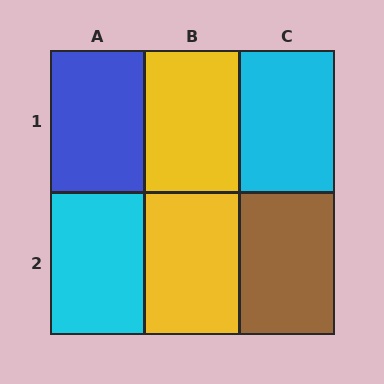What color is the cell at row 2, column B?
Yellow.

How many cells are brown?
1 cell is brown.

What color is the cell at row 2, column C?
Brown.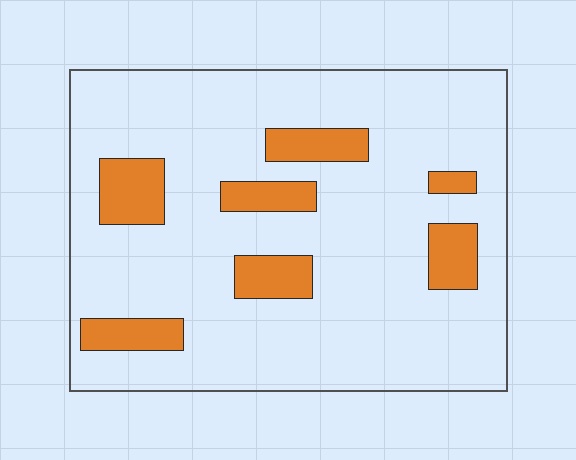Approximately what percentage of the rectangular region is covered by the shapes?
Approximately 15%.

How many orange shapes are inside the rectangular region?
7.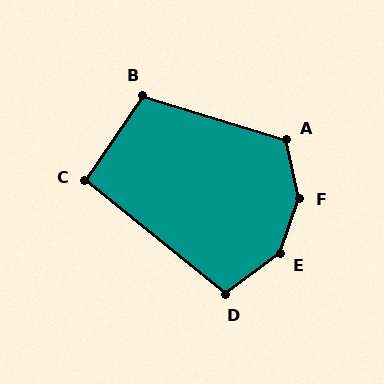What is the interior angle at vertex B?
Approximately 108 degrees (obtuse).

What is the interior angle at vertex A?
Approximately 120 degrees (obtuse).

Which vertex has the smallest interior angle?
C, at approximately 94 degrees.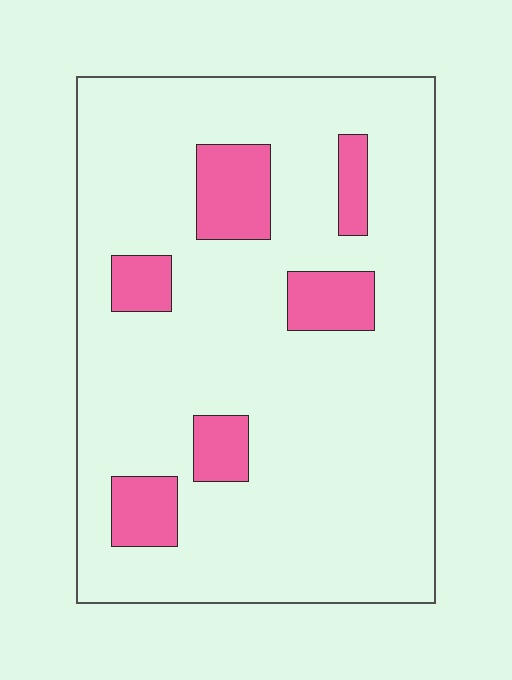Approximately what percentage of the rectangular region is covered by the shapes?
Approximately 15%.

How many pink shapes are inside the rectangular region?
6.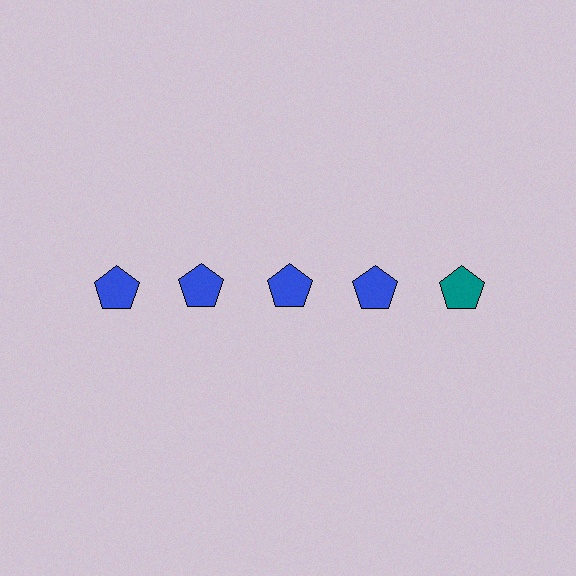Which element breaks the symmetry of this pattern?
The teal pentagon in the top row, rightmost column breaks the symmetry. All other shapes are blue pentagons.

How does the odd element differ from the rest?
It has a different color: teal instead of blue.